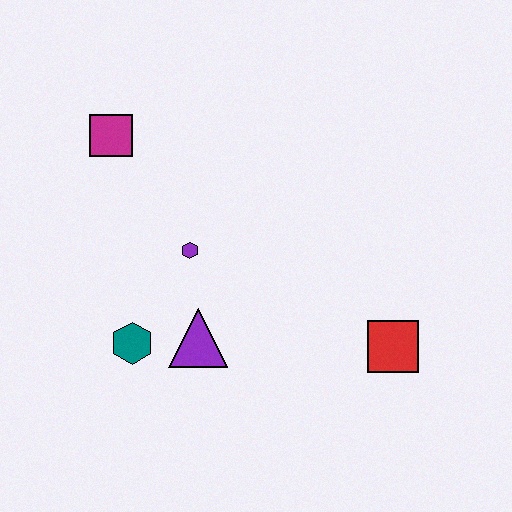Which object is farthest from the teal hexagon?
The red square is farthest from the teal hexagon.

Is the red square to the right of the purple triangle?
Yes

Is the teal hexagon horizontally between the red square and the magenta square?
Yes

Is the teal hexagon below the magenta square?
Yes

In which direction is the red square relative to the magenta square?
The red square is to the right of the magenta square.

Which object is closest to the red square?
The purple triangle is closest to the red square.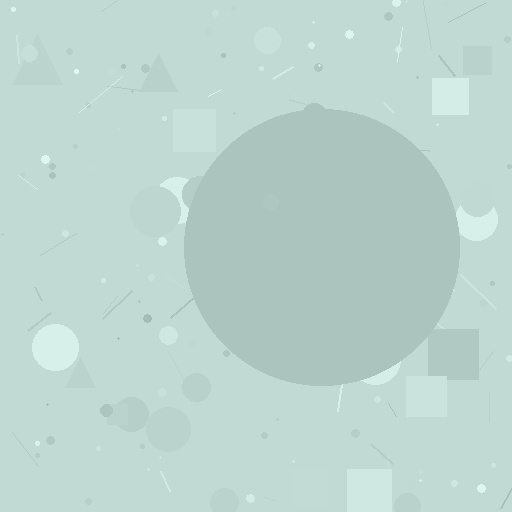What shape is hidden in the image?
A circle is hidden in the image.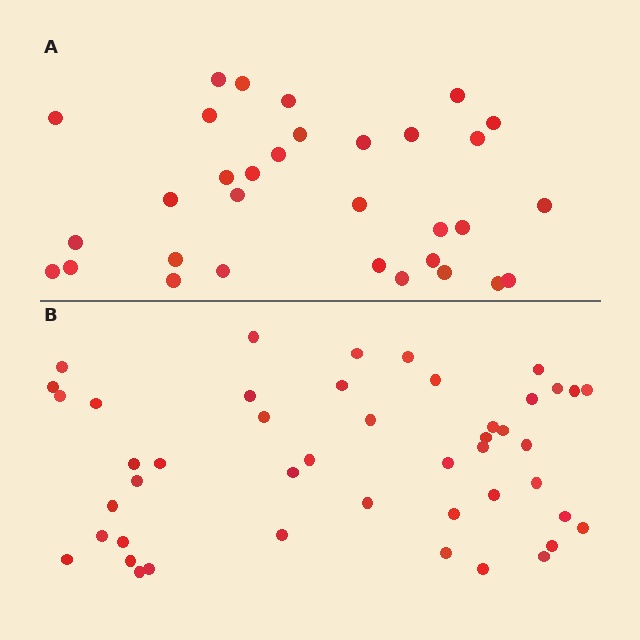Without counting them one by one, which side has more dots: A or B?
Region B (the bottom region) has more dots.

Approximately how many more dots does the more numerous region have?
Region B has approximately 15 more dots than region A.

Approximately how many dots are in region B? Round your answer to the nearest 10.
About 50 dots. (The exact count is 46, which rounds to 50.)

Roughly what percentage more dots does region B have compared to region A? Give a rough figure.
About 45% more.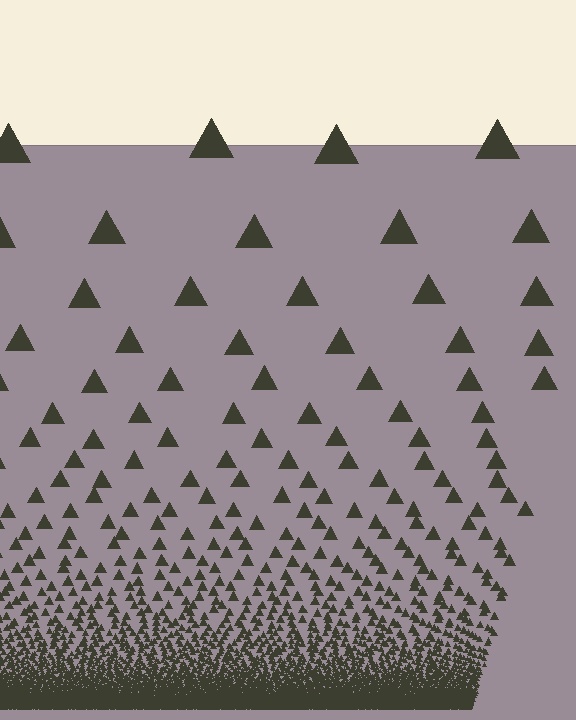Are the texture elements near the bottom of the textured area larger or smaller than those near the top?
Smaller. The gradient is inverted — elements near the bottom are smaller and denser.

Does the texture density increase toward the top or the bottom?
Density increases toward the bottom.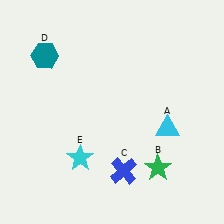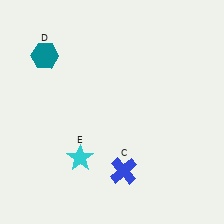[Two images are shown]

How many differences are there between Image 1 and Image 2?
There are 2 differences between the two images.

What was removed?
The cyan triangle (A), the green star (B) were removed in Image 2.